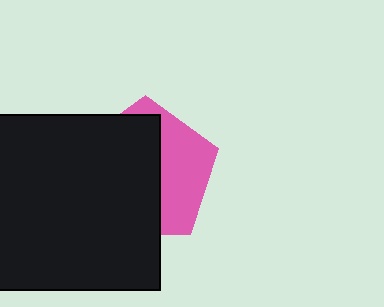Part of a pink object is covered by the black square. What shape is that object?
It is a pentagon.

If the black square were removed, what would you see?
You would see the complete pink pentagon.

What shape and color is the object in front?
The object in front is a black square.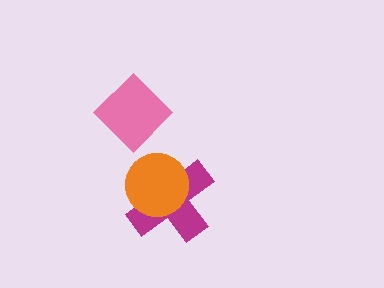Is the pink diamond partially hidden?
No, no other shape covers it.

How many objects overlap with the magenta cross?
1 object overlaps with the magenta cross.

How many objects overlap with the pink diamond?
0 objects overlap with the pink diamond.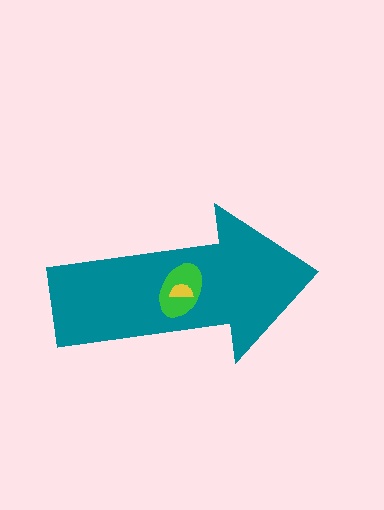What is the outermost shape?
The teal arrow.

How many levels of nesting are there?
3.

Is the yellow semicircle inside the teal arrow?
Yes.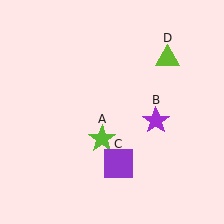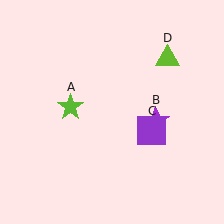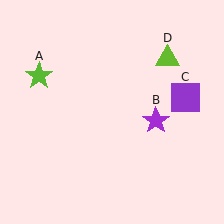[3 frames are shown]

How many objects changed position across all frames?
2 objects changed position: lime star (object A), purple square (object C).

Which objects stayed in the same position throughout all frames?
Purple star (object B) and lime triangle (object D) remained stationary.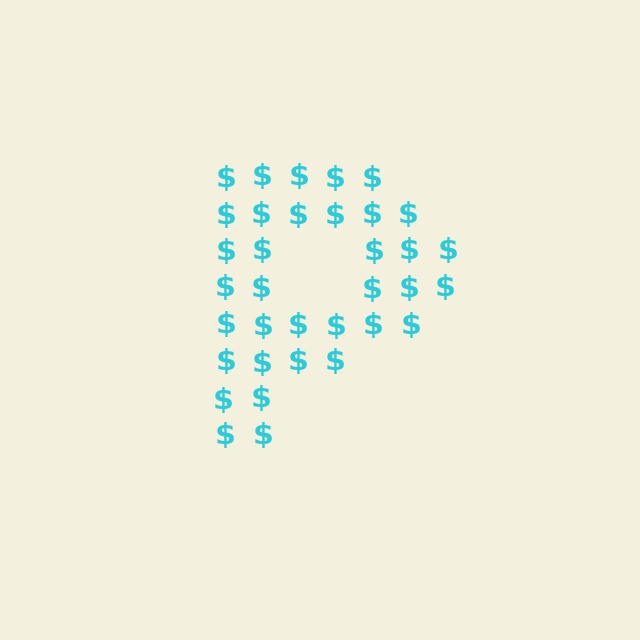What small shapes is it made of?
It is made of small dollar signs.